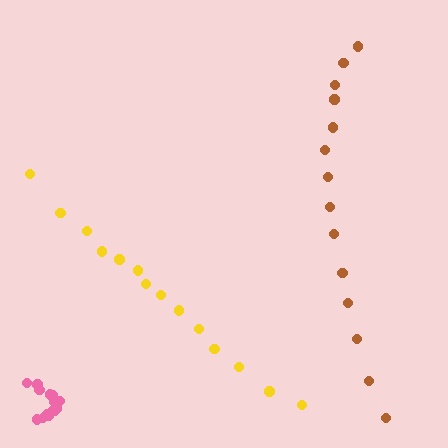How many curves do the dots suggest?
There are 3 distinct paths.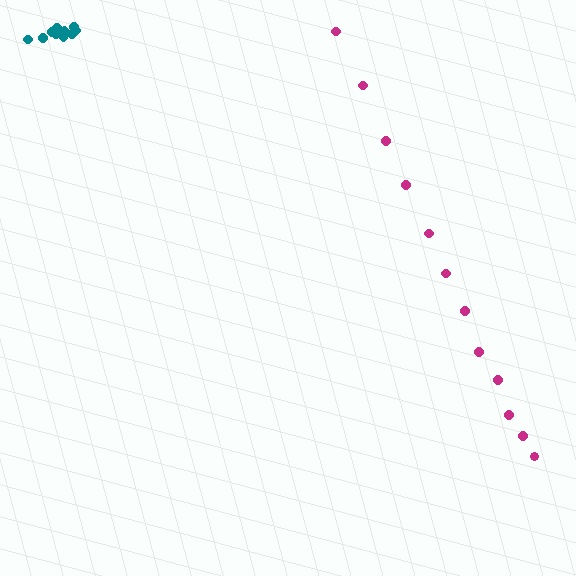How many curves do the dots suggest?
There are 2 distinct paths.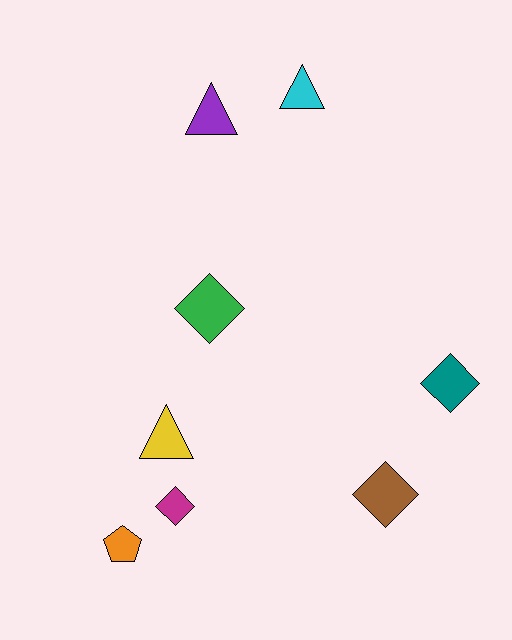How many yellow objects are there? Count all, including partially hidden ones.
There is 1 yellow object.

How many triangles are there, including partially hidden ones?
There are 3 triangles.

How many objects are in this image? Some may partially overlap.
There are 8 objects.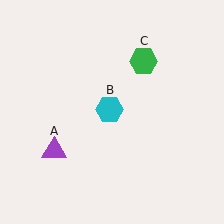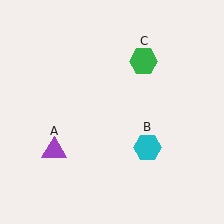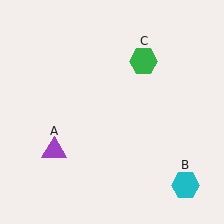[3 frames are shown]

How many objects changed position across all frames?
1 object changed position: cyan hexagon (object B).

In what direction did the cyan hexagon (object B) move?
The cyan hexagon (object B) moved down and to the right.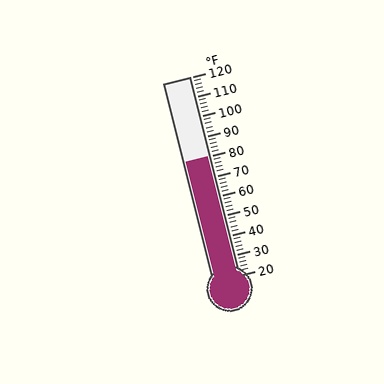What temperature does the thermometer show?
The thermometer shows approximately 80°F.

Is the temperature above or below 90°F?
The temperature is below 90°F.